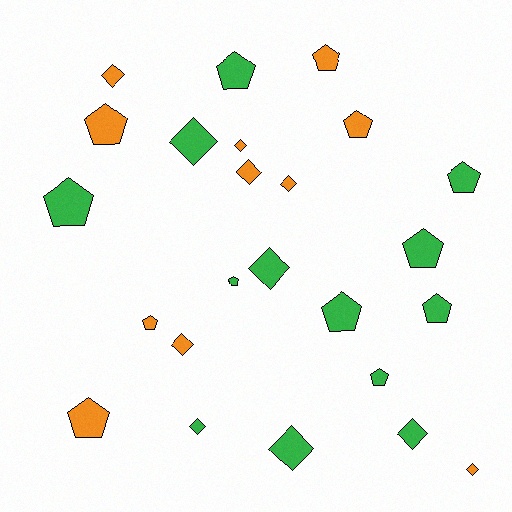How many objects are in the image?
There are 24 objects.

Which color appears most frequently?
Green, with 13 objects.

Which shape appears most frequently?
Pentagon, with 13 objects.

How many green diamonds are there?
There are 5 green diamonds.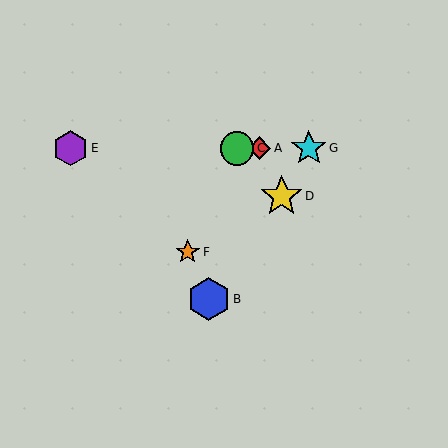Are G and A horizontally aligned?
Yes, both are at y≈148.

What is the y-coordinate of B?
Object B is at y≈299.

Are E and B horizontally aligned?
No, E is at y≈148 and B is at y≈299.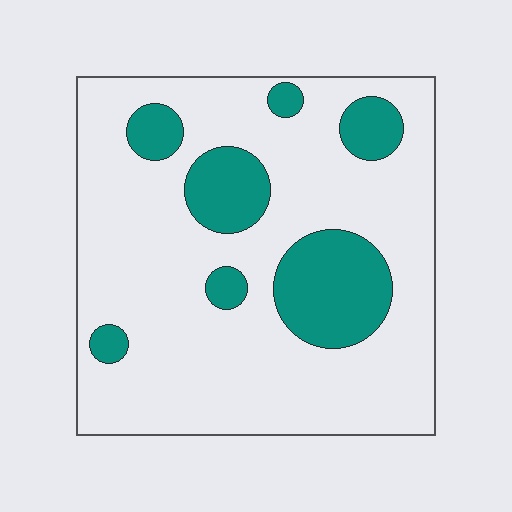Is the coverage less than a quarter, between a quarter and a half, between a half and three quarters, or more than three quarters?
Less than a quarter.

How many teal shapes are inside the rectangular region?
7.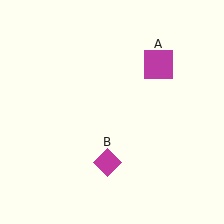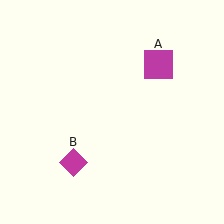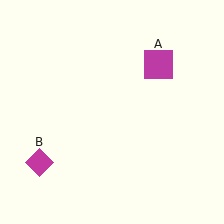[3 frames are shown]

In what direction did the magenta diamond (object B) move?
The magenta diamond (object B) moved left.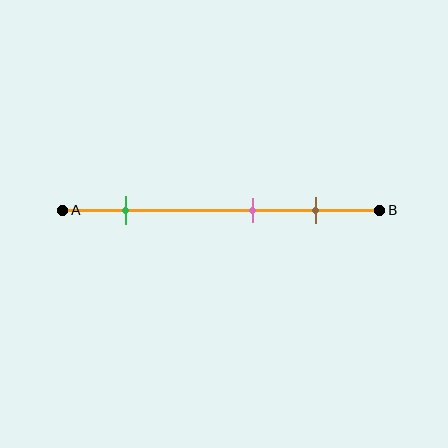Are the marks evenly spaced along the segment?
No, the marks are not evenly spaced.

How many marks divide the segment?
There are 3 marks dividing the segment.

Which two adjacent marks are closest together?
The pink and brown marks are the closest adjacent pair.